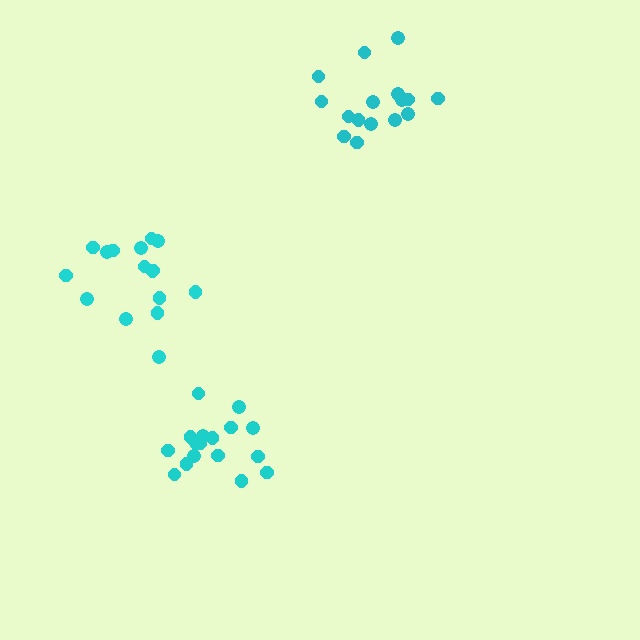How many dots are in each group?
Group 1: 16 dots, Group 2: 16 dots, Group 3: 17 dots (49 total).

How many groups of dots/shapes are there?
There are 3 groups.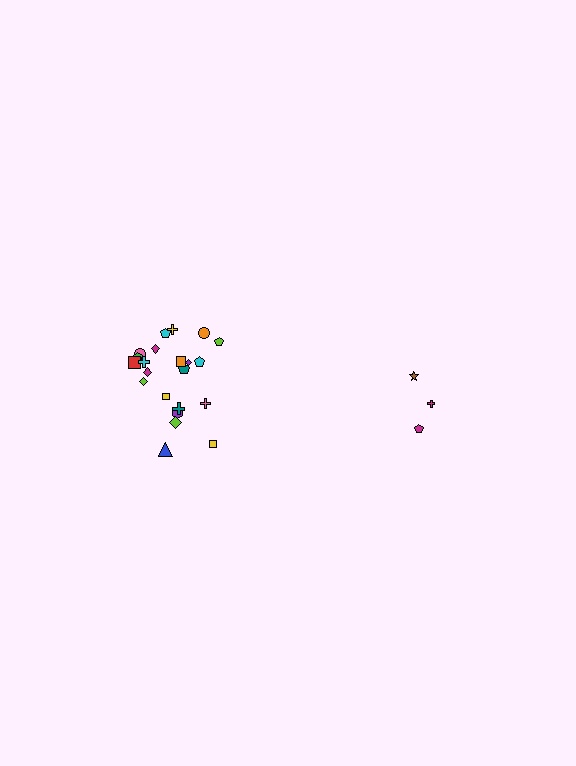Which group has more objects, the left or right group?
The left group.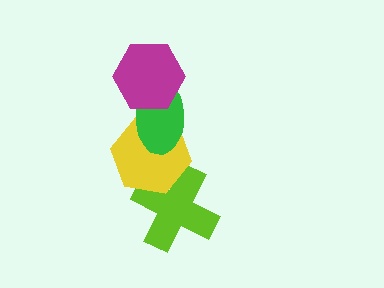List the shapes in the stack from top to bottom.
From top to bottom: the magenta hexagon, the green ellipse, the yellow hexagon, the lime cross.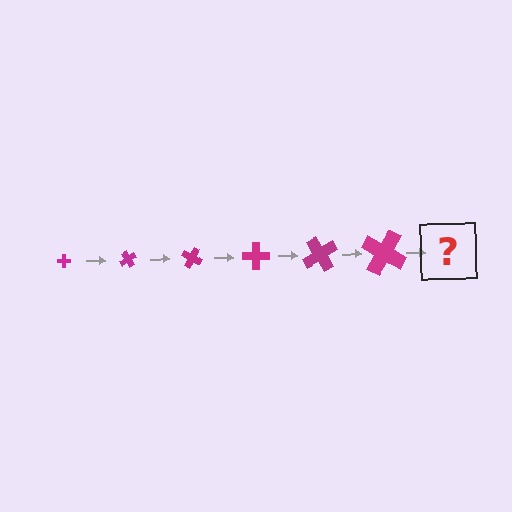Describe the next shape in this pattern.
It should be a cross, larger than the previous one and rotated 360 degrees from the start.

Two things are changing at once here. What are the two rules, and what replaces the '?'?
The two rules are that the cross grows larger each step and it rotates 60 degrees each step. The '?' should be a cross, larger than the previous one and rotated 360 degrees from the start.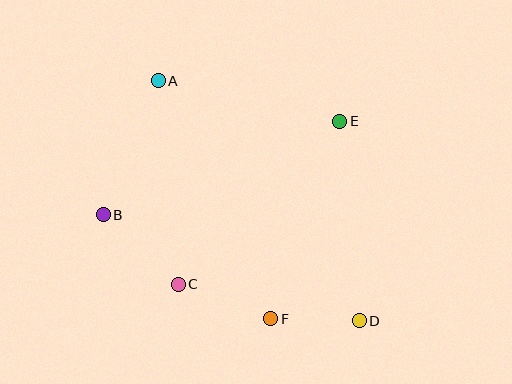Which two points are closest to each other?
Points D and F are closest to each other.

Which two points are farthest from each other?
Points A and D are farthest from each other.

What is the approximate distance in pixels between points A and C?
The distance between A and C is approximately 205 pixels.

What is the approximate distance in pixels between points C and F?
The distance between C and F is approximately 99 pixels.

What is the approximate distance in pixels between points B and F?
The distance between B and F is approximately 197 pixels.